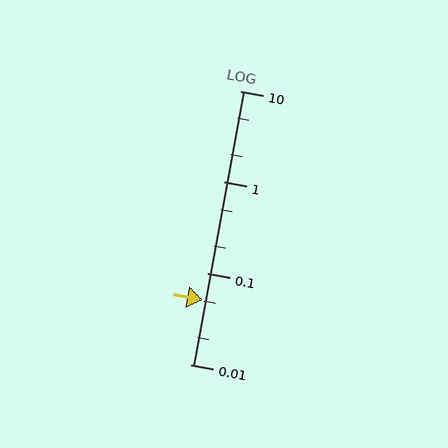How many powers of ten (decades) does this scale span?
The scale spans 3 decades, from 0.01 to 10.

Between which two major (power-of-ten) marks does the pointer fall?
The pointer is between 0.01 and 0.1.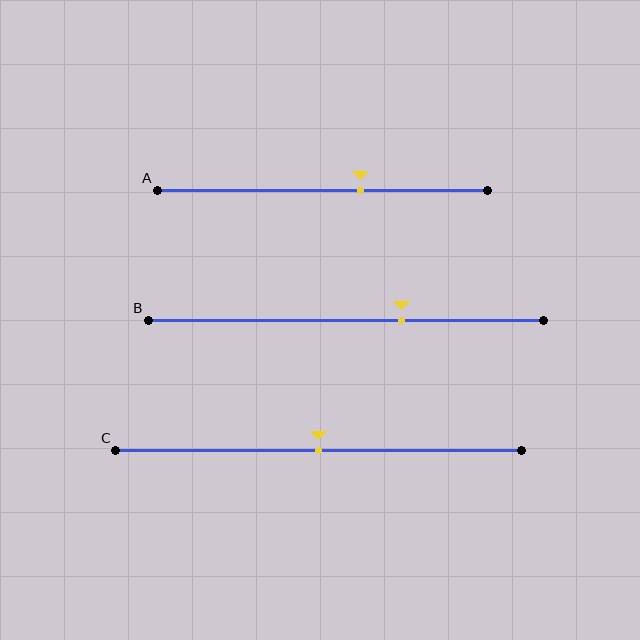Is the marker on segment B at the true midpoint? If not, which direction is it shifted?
No, the marker on segment B is shifted to the right by about 14% of the segment length.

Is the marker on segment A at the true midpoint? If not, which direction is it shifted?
No, the marker on segment A is shifted to the right by about 11% of the segment length.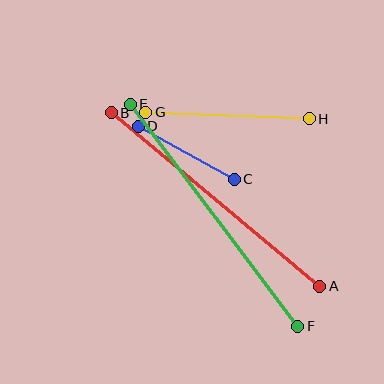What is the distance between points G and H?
The distance is approximately 164 pixels.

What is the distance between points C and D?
The distance is approximately 110 pixels.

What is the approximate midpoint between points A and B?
The midpoint is at approximately (216, 200) pixels.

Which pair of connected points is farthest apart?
Points E and F are farthest apart.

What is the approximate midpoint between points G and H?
The midpoint is at approximately (227, 116) pixels.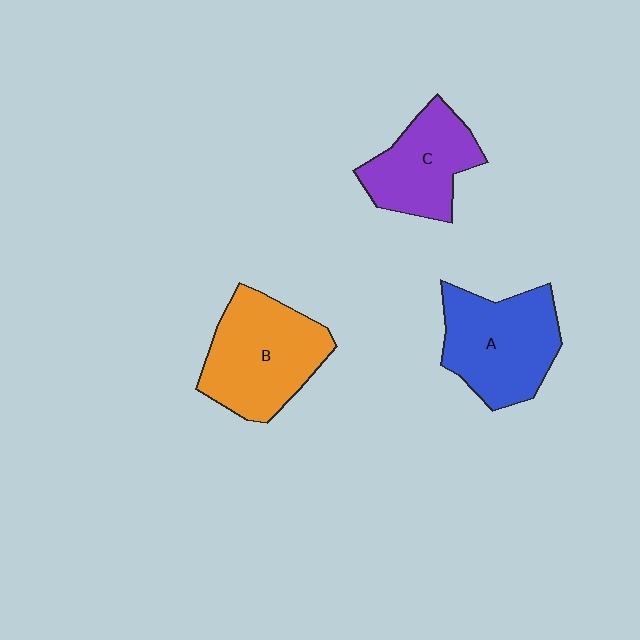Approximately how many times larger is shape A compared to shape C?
Approximately 1.3 times.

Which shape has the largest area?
Shape B (orange).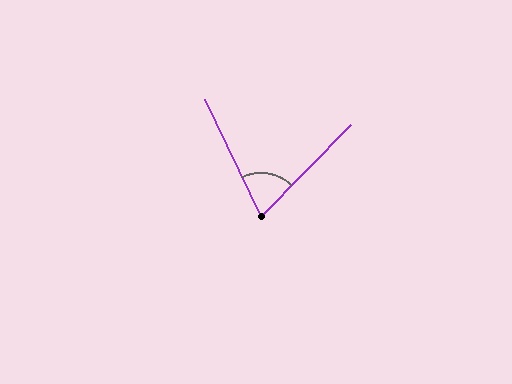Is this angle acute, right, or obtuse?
It is acute.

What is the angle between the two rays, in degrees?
Approximately 70 degrees.